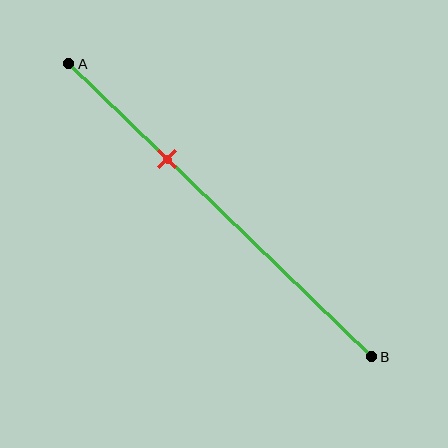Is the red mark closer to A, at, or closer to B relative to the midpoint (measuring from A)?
The red mark is closer to point A than the midpoint of segment AB.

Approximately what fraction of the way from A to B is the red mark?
The red mark is approximately 35% of the way from A to B.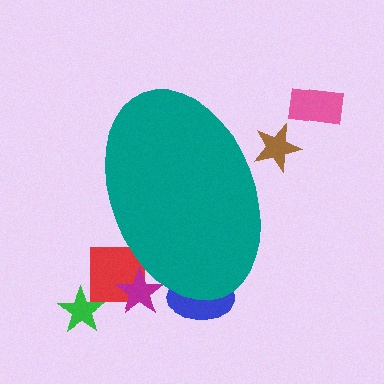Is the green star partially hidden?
No, the green star is fully visible.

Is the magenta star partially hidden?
Yes, the magenta star is partially hidden behind the teal ellipse.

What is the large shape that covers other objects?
A teal ellipse.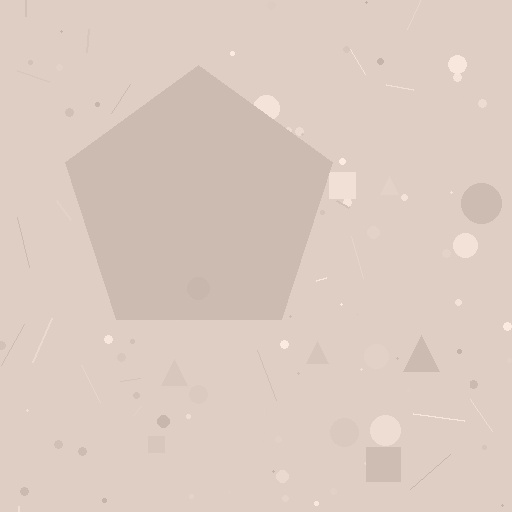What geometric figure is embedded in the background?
A pentagon is embedded in the background.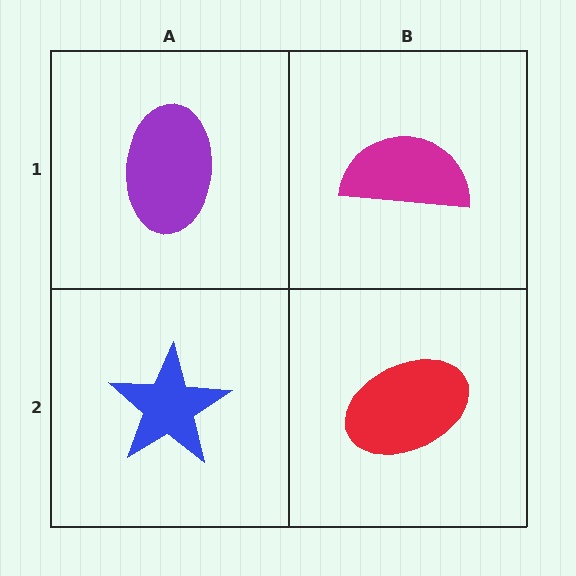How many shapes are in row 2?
2 shapes.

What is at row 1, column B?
A magenta semicircle.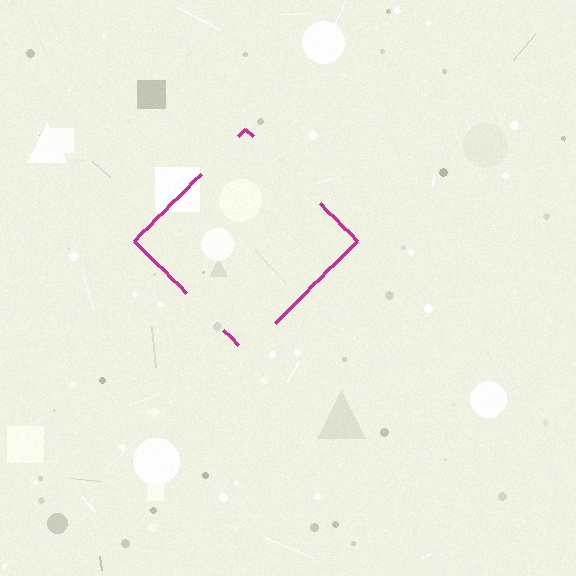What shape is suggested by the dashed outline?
The dashed outline suggests a diamond.